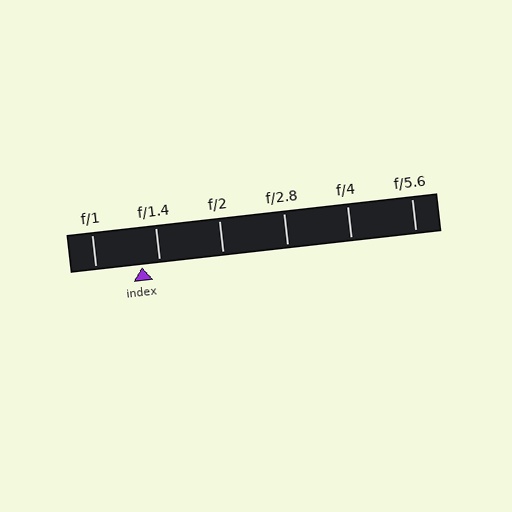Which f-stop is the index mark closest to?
The index mark is closest to f/1.4.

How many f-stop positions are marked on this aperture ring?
There are 6 f-stop positions marked.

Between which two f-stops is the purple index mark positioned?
The index mark is between f/1 and f/1.4.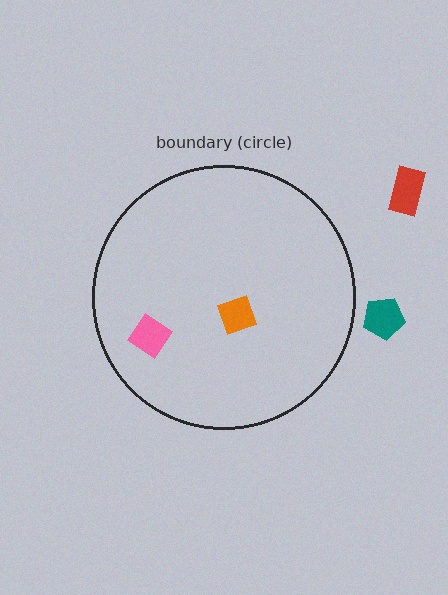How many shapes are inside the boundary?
2 inside, 2 outside.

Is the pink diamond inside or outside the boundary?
Inside.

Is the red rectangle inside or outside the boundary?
Outside.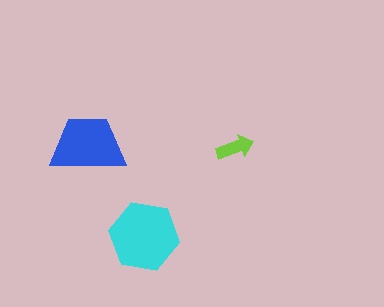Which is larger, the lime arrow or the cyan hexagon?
The cyan hexagon.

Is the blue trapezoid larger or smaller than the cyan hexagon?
Smaller.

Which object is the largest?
The cyan hexagon.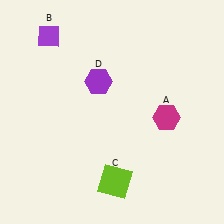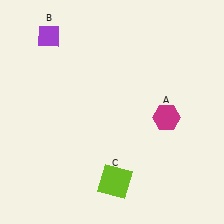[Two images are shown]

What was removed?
The purple hexagon (D) was removed in Image 2.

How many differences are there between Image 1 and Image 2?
There is 1 difference between the two images.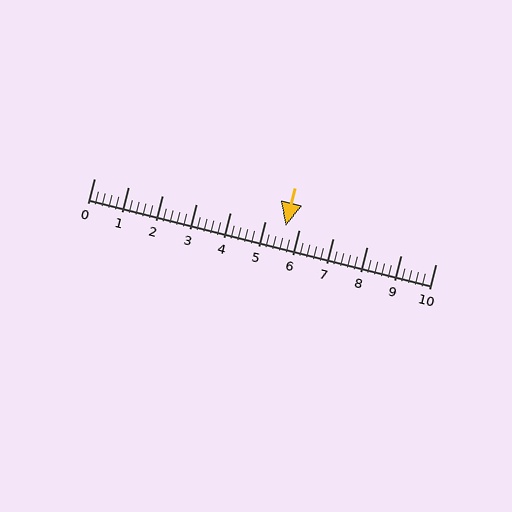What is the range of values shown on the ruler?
The ruler shows values from 0 to 10.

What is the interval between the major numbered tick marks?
The major tick marks are spaced 1 units apart.